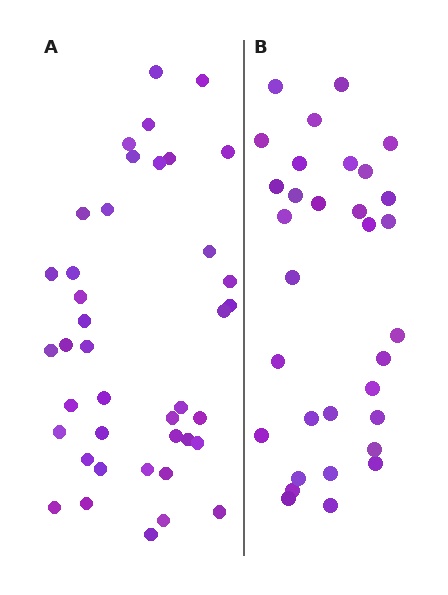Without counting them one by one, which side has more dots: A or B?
Region A (the left region) has more dots.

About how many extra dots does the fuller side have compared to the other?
Region A has roughly 8 or so more dots than region B.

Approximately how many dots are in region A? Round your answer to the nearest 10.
About 40 dots.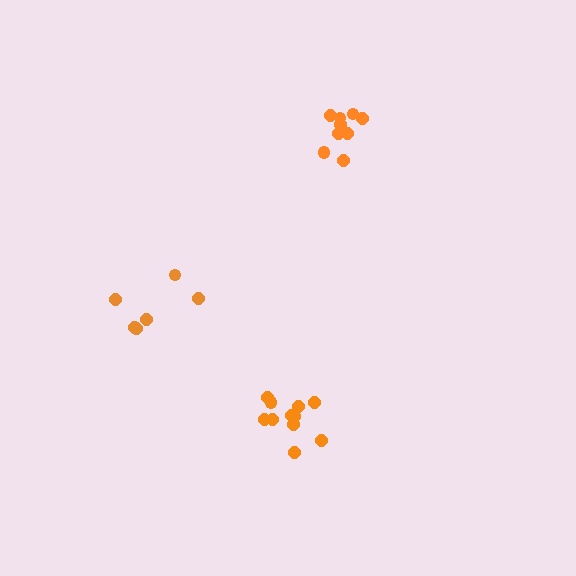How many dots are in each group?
Group 1: 6 dots, Group 2: 10 dots, Group 3: 11 dots (27 total).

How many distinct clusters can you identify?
There are 3 distinct clusters.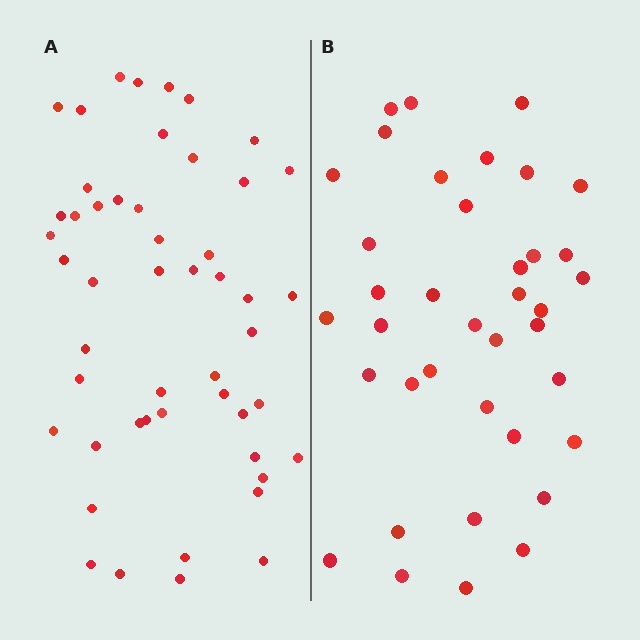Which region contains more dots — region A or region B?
Region A (the left region) has more dots.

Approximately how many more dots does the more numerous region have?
Region A has roughly 12 or so more dots than region B.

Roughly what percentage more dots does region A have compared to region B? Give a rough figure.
About 30% more.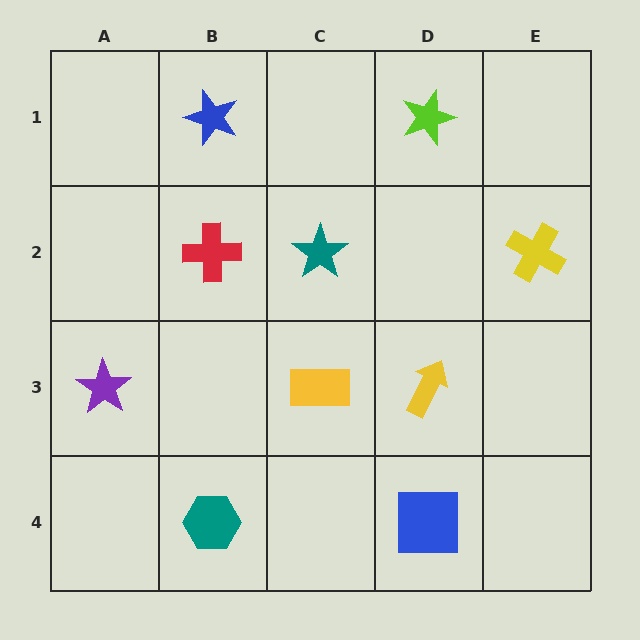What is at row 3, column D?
A yellow arrow.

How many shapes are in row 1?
2 shapes.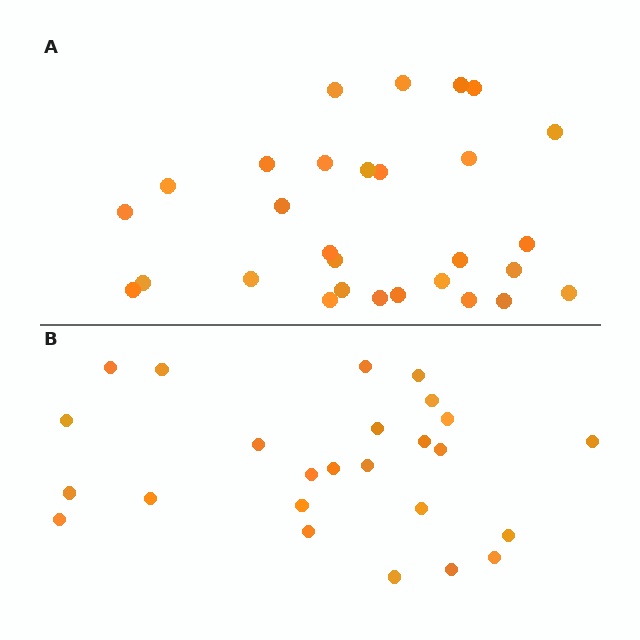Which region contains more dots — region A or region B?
Region A (the top region) has more dots.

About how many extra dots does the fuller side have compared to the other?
Region A has about 4 more dots than region B.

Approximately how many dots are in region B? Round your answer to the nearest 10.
About 20 dots. (The exact count is 25, which rounds to 20.)